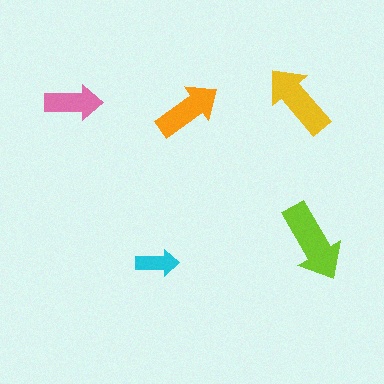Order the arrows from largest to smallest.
the lime one, the yellow one, the orange one, the pink one, the cyan one.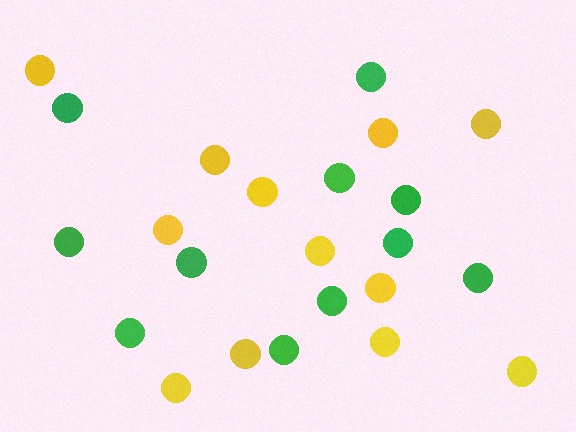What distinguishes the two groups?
There are 2 groups: one group of yellow circles (12) and one group of green circles (11).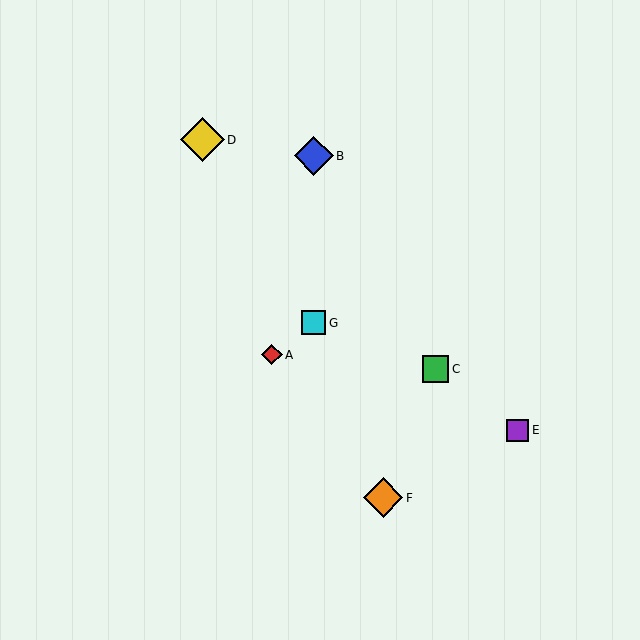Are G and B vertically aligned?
Yes, both are at x≈314.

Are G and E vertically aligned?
No, G is at x≈314 and E is at x≈518.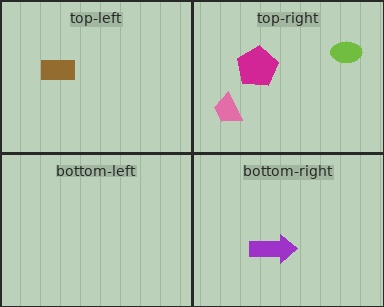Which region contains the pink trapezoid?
The top-right region.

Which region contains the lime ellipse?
The top-right region.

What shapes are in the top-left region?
The brown rectangle.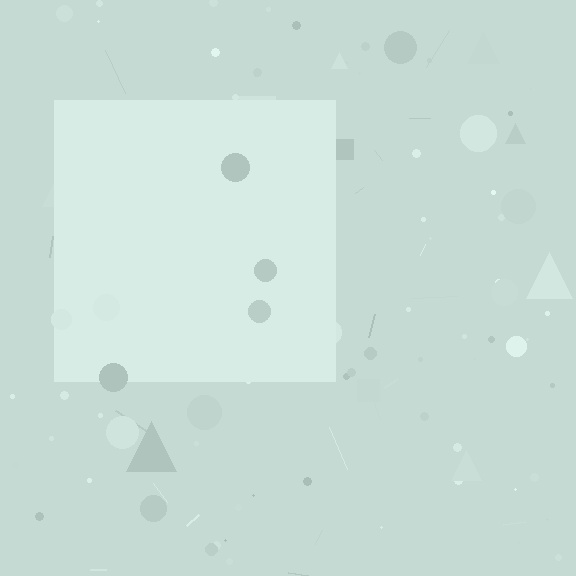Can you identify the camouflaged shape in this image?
The camouflaged shape is a square.